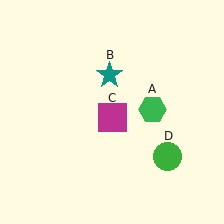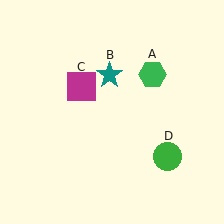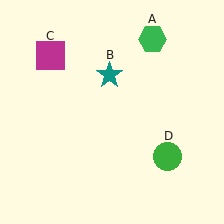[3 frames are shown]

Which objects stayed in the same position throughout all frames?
Teal star (object B) and green circle (object D) remained stationary.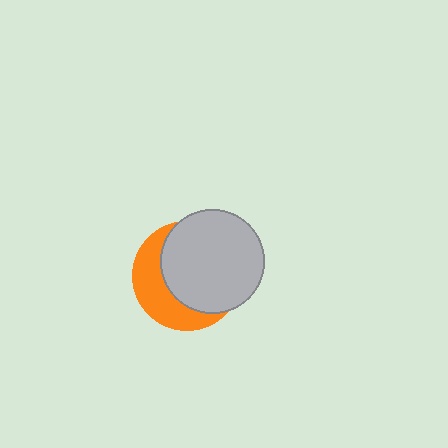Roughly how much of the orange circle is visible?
A small part of it is visible (roughly 37%).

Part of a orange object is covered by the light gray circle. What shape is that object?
It is a circle.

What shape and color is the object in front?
The object in front is a light gray circle.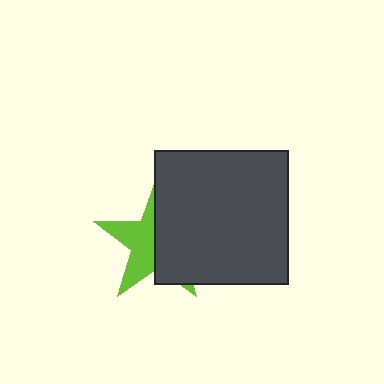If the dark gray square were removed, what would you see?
You would see the complete lime star.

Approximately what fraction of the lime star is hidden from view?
Roughly 54% of the lime star is hidden behind the dark gray square.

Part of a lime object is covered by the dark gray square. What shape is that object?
It is a star.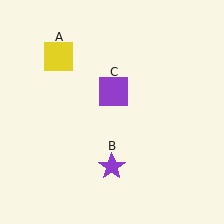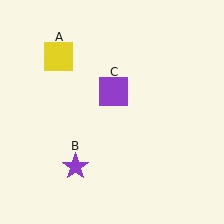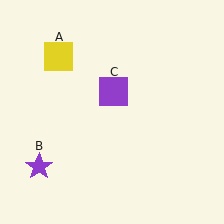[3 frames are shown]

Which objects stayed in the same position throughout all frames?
Yellow square (object A) and purple square (object C) remained stationary.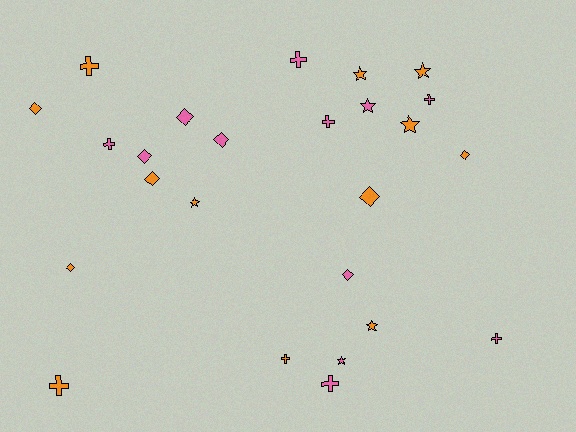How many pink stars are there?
There are 2 pink stars.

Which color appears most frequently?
Orange, with 13 objects.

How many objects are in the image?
There are 25 objects.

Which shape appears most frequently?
Cross, with 9 objects.